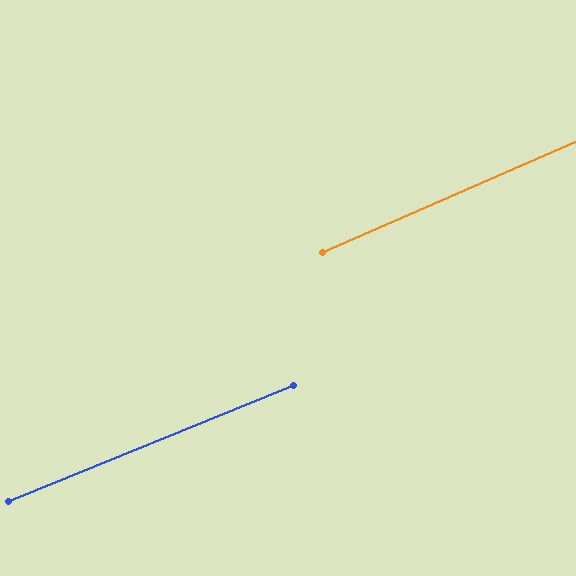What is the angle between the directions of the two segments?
Approximately 1 degree.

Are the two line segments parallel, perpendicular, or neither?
Parallel — their directions differ by only 1.4°.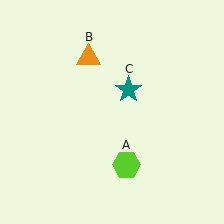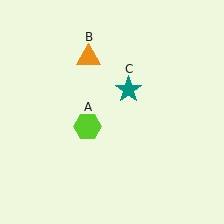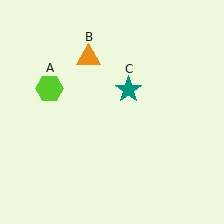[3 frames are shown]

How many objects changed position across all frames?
1 object changed position: lime hexagon (object A).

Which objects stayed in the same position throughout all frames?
Orange triangle (object B) and teal star (object C) remained stationary.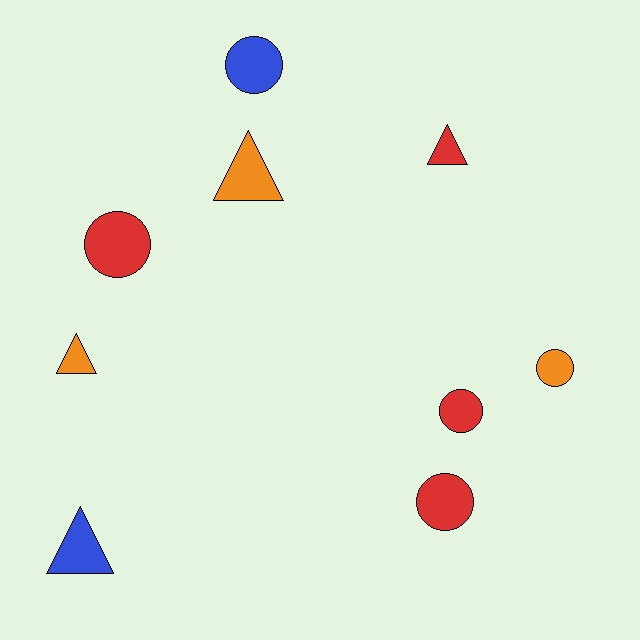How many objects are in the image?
There are 9 objects.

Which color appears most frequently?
Red, with 4 objects.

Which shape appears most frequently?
Circle, with 5 objects.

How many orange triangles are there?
There are 2 orange triangles.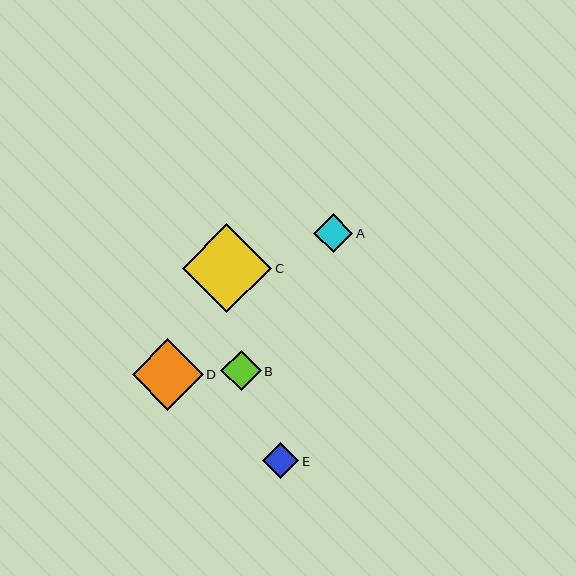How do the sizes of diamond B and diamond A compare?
Diamond B and diamond A are approximately the same size.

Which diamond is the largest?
Diamond C is the largest with a size of approximately 89 pixels.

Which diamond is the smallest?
Diamond E is the smallest with a size of approximately 36 pixels.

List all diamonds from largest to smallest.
From largest to smallest: C, D, B, A, E.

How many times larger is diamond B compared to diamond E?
Diamond B is approximately 1.1 times the size of diamond E.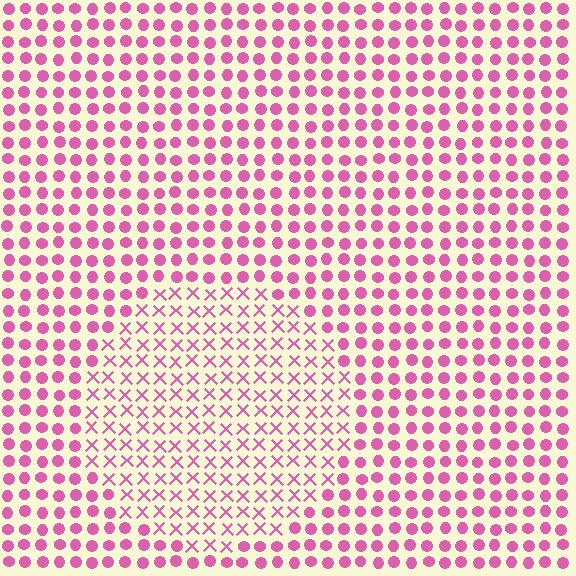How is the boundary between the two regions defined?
The boundary is defined by a change in element shape: X marks inside vs. circles outside. All elements share the same color and spacing.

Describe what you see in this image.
The image is filled with small pink elements arranged in a uniform grid. A circle-shaped region contains X marks, while the surrounding area contains circles. The boundary is defined purely by the change in element shape.